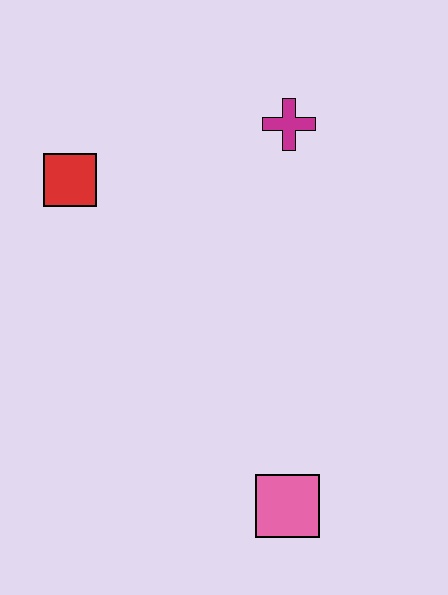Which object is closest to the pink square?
The magenta cross is closest to the pink square.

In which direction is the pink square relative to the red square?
The pink square is below the red square.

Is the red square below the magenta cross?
Yes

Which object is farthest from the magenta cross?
The pink square is farthest from the magenta cross.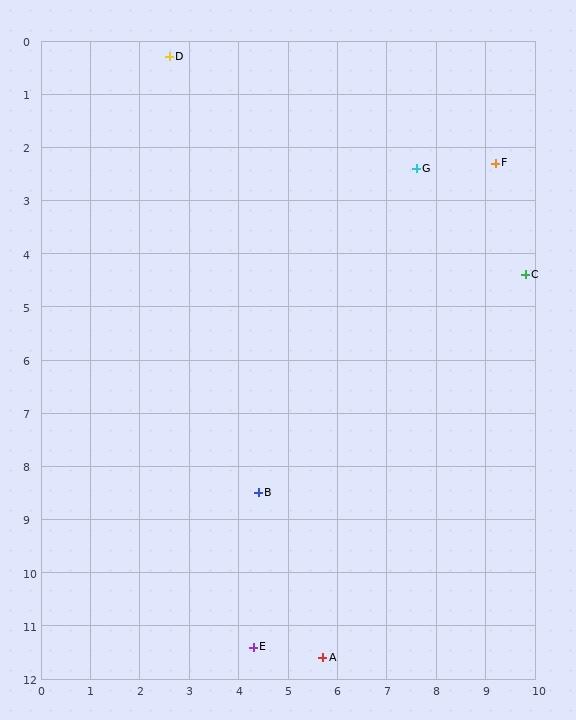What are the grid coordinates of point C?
Point C is at approximately (9.8, 4.4).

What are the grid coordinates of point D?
Point D is at approximately (2.6, 0.3).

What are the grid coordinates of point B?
Point B is at approximately (4.4, 8.5).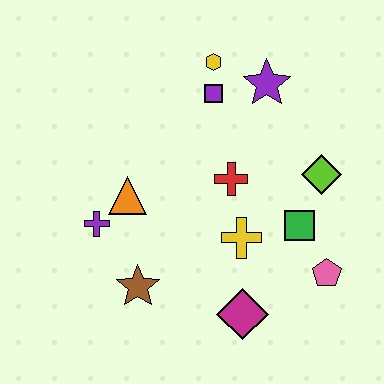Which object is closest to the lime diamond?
The green square is closest to the lime diamond.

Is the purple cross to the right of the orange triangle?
No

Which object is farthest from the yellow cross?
The yellow hexagon is farthest from the yellow cross.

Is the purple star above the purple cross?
Yes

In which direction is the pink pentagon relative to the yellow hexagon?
The pink pentagon is below the yellow hexagon.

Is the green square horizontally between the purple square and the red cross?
No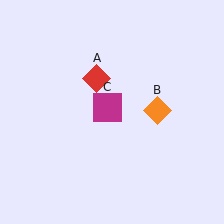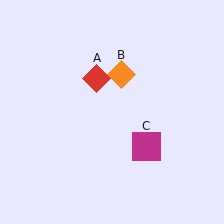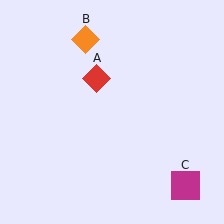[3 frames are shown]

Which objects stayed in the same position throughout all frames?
Red diamond (object A) remained stationary.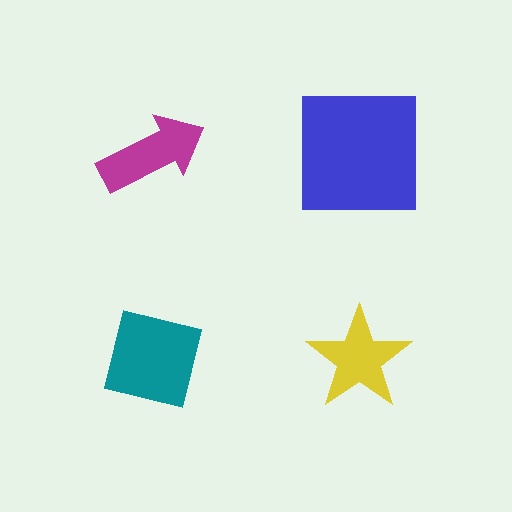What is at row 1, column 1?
A magenta arrow.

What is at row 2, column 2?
A yellow star.